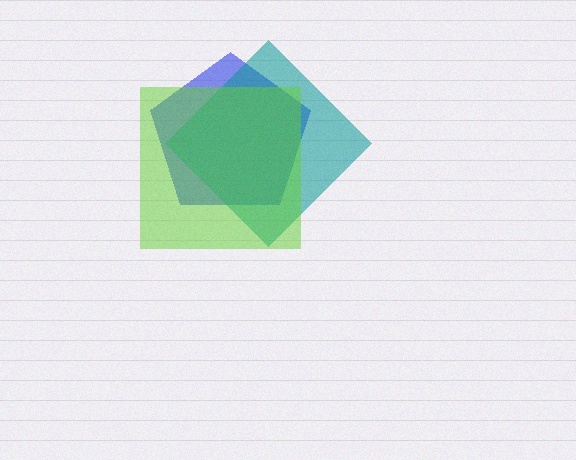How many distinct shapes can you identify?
There are 3 distinct shapes: a blue pentagon, a teal diamond, a lime square.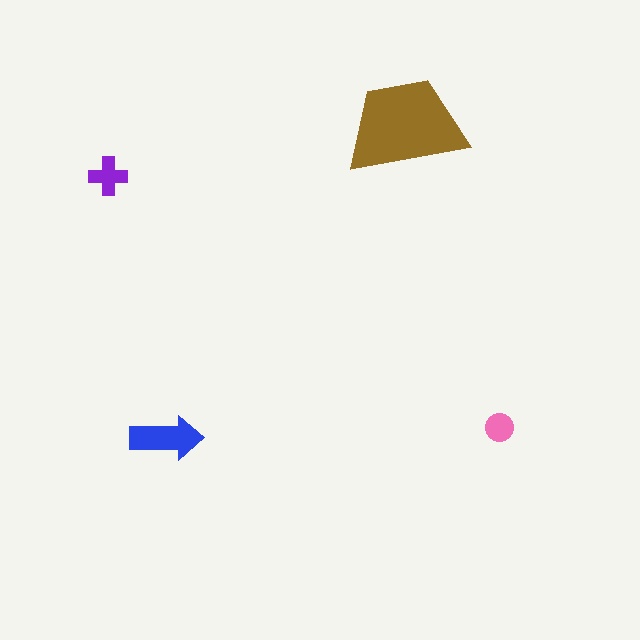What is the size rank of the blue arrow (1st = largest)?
2nd.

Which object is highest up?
The brown trapezoid is topmost.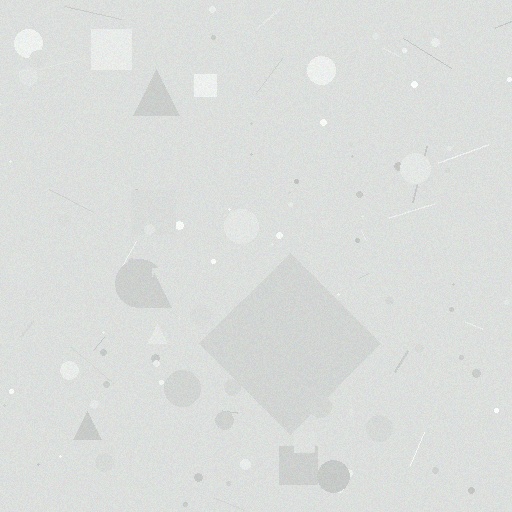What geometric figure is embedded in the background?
A diamond is embedded in the background.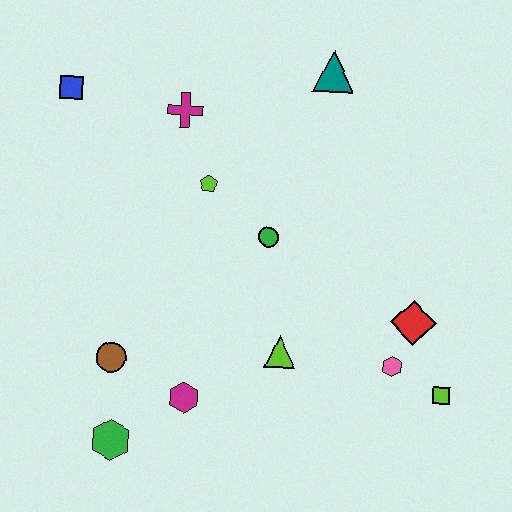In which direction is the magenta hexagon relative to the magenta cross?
The magenta hexagon is below the magenta cross.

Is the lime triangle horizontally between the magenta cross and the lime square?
Yes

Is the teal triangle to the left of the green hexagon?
No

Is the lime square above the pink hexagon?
No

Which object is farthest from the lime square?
The blue square is farthest from the lime square.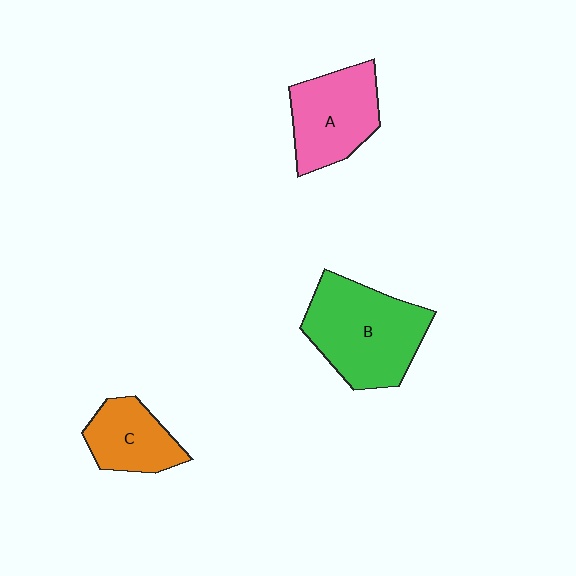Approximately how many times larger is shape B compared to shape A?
Approximately 1.3 times.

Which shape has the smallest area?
Shape C (orange).